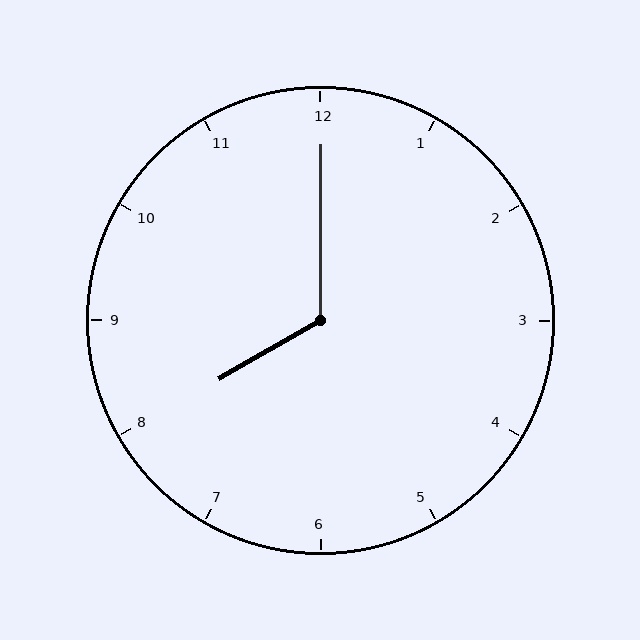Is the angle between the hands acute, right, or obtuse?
It is obtuse.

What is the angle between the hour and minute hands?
Approximately 120 degrees.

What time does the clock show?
8:00.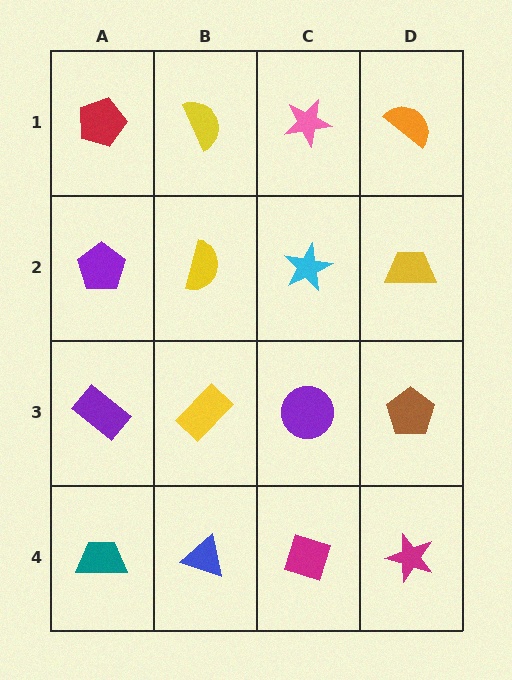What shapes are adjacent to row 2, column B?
A yellow semicircle (row 1, column B), a yellow rectangle (row 3, column B), a purple pentagon (row 2, column A), a cyan star (row 2, column C).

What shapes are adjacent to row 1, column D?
A yellow trapezoid (row 2, column D), a pink star (row 1, column C).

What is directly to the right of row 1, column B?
A pink star.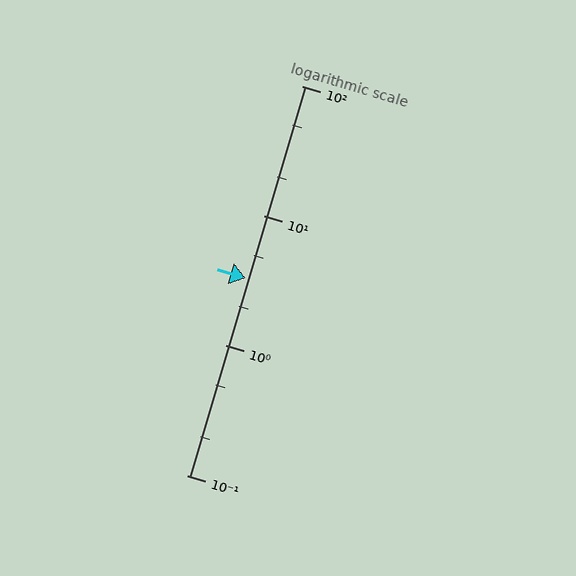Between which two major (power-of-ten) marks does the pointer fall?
The pointer is between 1 and 10.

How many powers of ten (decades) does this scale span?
The scale spans 3 decades, from 0.1 to 100.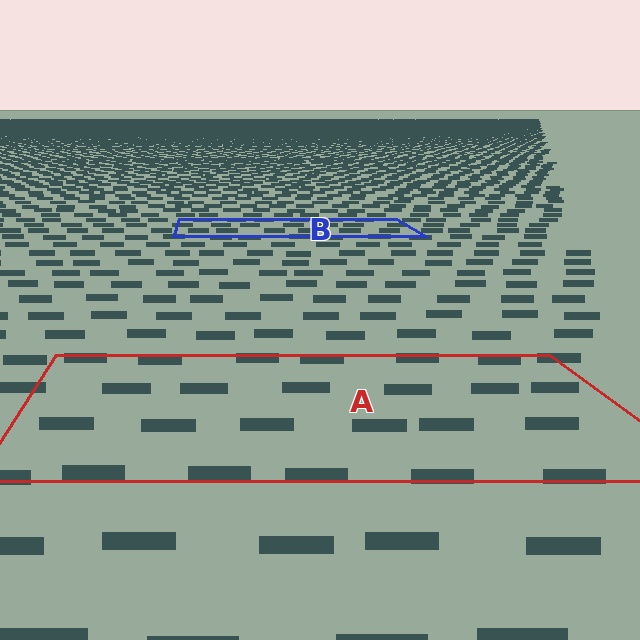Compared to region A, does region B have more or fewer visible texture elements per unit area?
Region B has more texture elements per unit area — they are packed more densely because it is farther away.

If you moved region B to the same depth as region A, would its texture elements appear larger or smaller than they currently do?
They would appear larger. At a closer depth, the same texture elements are projected at a bigger on-screen size.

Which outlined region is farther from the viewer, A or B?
Region B is farther from the viewer — the texture elements inside it appear smaller and more densely packed.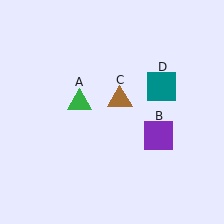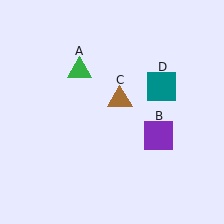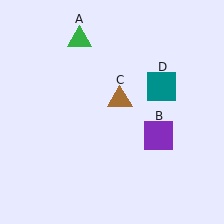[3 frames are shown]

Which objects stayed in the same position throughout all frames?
Purple square (object B) and brown triangle (object C) and teal square (object D) remained stationary.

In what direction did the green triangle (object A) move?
The green triangle (object A) moved up.